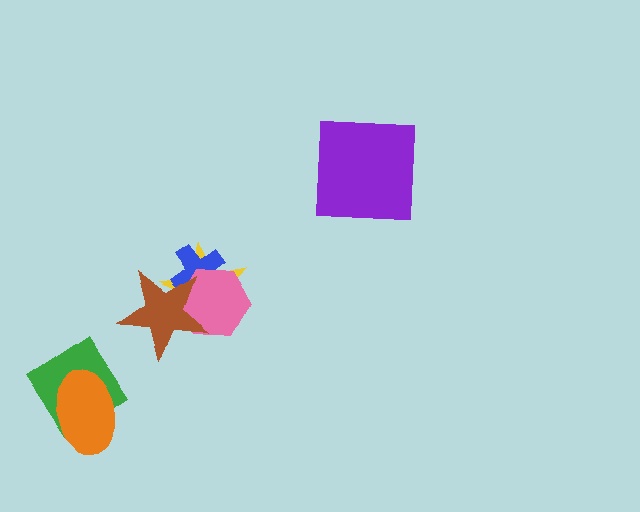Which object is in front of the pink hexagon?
The brown star is in front of the pink hexagon.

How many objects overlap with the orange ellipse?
1 object overlaps with the orange ellipse.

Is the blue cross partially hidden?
Yes, it is partially covered by another shape.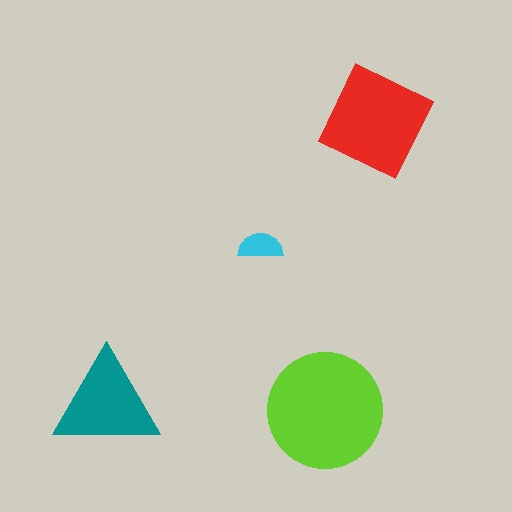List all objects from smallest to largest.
The cyan semicircle, the teal triangle, the red square, the lime circle.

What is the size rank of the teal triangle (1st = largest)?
3rd.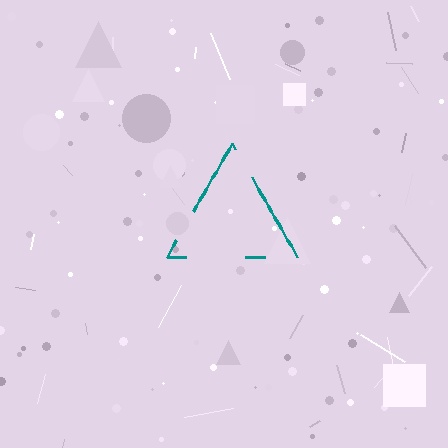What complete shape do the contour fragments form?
The contour fragments form a triangle.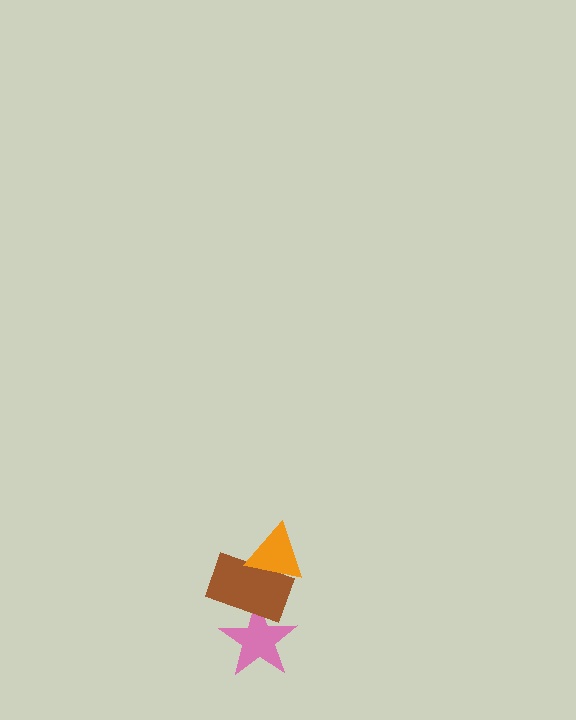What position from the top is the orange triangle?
The orange triangle is 1st from the top.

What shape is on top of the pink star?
The brown rectangle is on top of the pink star.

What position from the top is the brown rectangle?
The brown rectangle is 2nd from the top.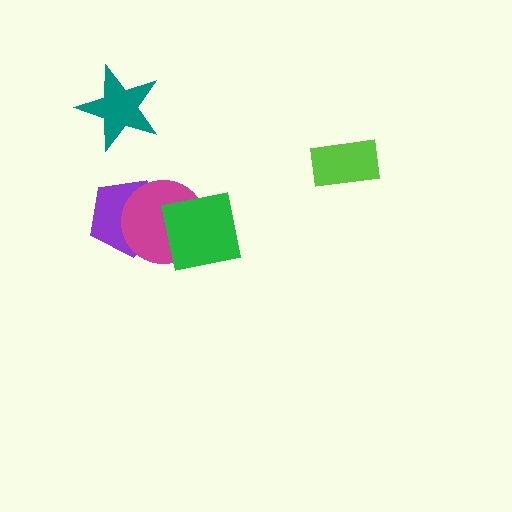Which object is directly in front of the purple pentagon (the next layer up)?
The magenta circle is directly in front of the purple pentagon.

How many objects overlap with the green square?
2 objects overlap with the green square.